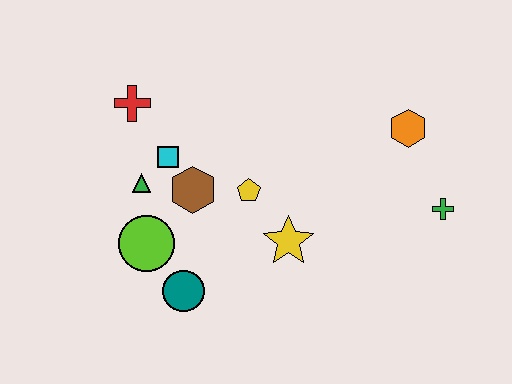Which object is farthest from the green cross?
The red cross is farthest from the green cross.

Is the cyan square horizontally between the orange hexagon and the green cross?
No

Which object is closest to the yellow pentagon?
The brown hexagon is closest to the yellow pentagon.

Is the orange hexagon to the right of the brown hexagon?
Yes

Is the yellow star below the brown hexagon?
Yes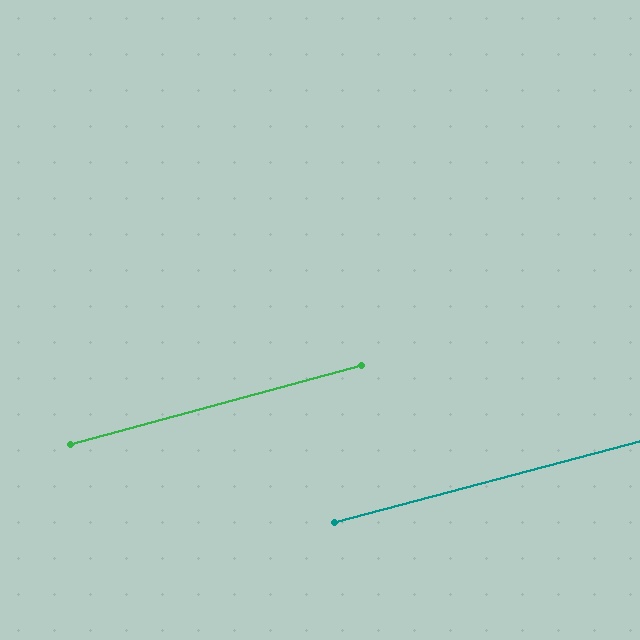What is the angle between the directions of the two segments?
Approximately 0 degrees.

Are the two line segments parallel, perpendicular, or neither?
Parallel — their directions differ by only 0.2°.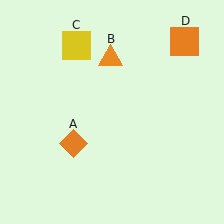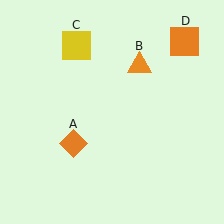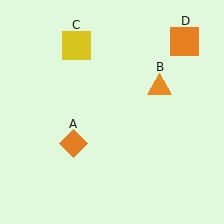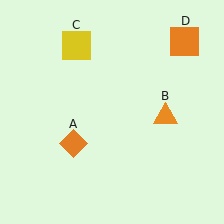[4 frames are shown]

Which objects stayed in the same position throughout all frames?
Orange diamond (object A) and yellow square (object C) and orange square (object D) remained stationary.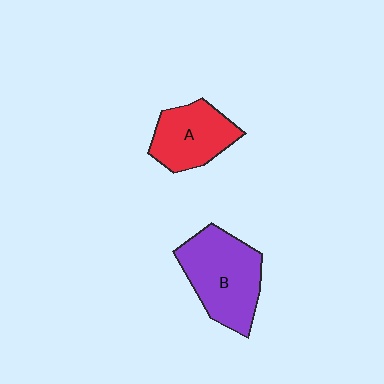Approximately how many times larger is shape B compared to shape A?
Approximately 1.4 times.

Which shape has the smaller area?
Shape A (red).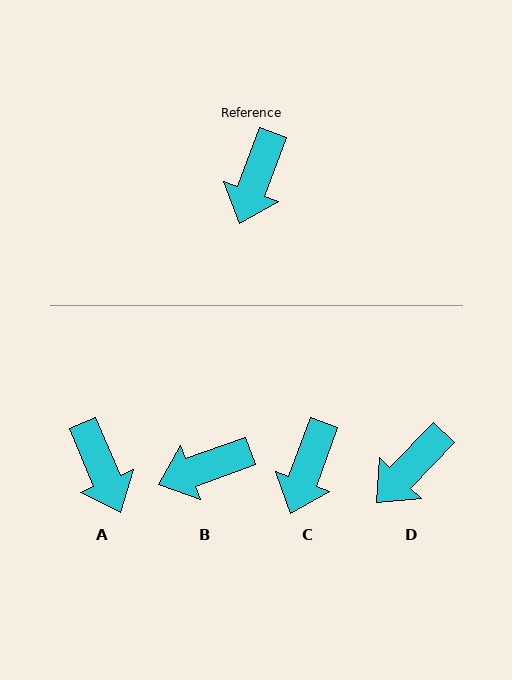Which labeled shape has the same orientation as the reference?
C.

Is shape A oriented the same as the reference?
No, it is off by about 43 degrees.